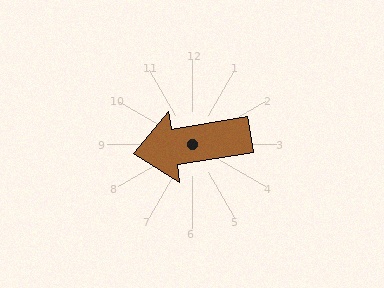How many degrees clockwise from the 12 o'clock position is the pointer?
Approximately 261 degrees.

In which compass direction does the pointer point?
West.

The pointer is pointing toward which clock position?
Roughly 9 o'clock.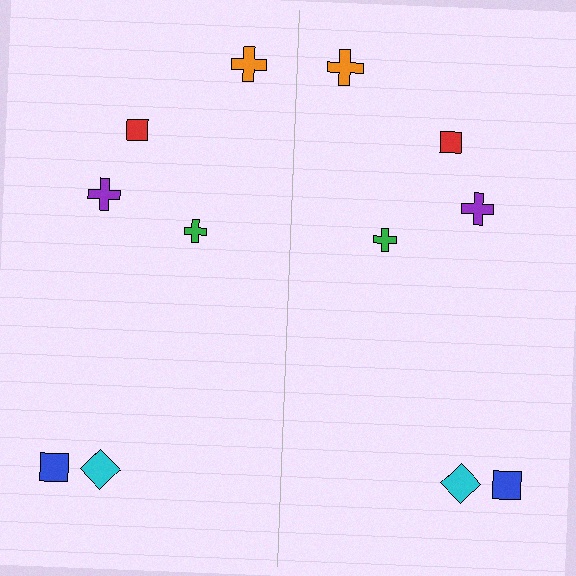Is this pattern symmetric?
Yes, this pattern has bilateral (reflection) symmetry.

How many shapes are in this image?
There are 12 shapes in this image.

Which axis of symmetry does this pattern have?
The pattern has a vertical axis of symmetry running through the center of the image.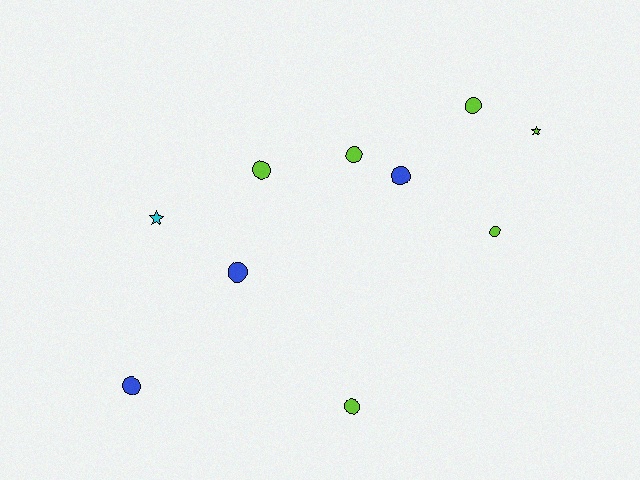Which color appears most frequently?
Lime, with 6 objects.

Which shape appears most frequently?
Circle, with 8 objects.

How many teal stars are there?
There are no teal stars.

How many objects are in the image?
There are 10 objects.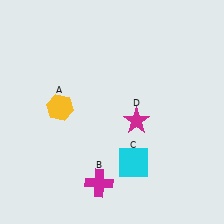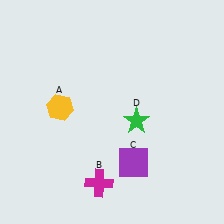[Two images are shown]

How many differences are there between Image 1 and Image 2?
There are 2 differences between the two images.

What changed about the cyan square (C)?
In Image 1, C is cyan. In Image 2, it changed to purple.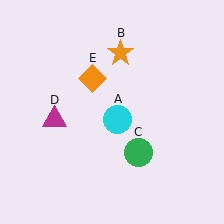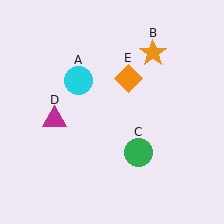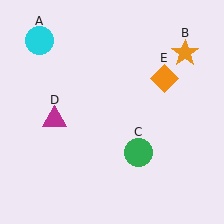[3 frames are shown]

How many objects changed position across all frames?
3 objects changed position: cyan circle (object A), orange star (object B), orange diamond (object E).